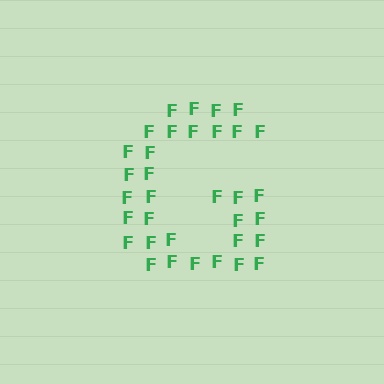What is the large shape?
The large shape is the letter G.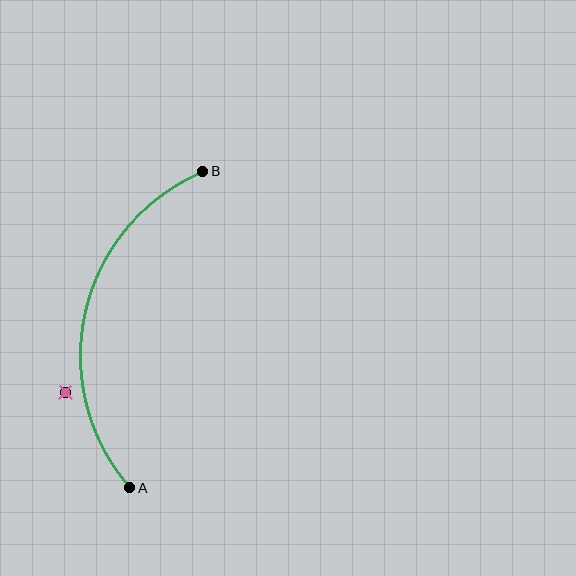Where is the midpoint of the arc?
The arc midpoint is the point on the curve farthest from the straight line joining A and B. It sits to the left of that line.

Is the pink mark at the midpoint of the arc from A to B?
No — the pink mark does not lie on the arc at all. It sits slightly outside the curve.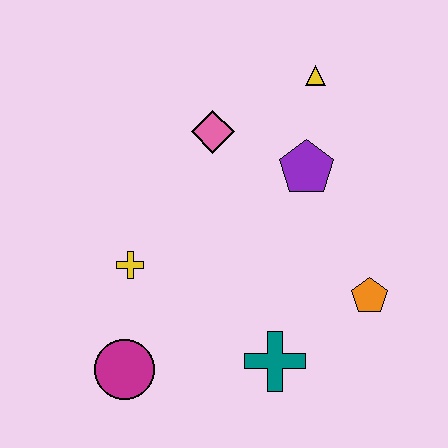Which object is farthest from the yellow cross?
The yellow triangle is farthest from the yellow cross.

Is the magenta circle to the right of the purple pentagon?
No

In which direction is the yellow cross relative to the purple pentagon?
The yellow cross is to the left of the purple pentagon.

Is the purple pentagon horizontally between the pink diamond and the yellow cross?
No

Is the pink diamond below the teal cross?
No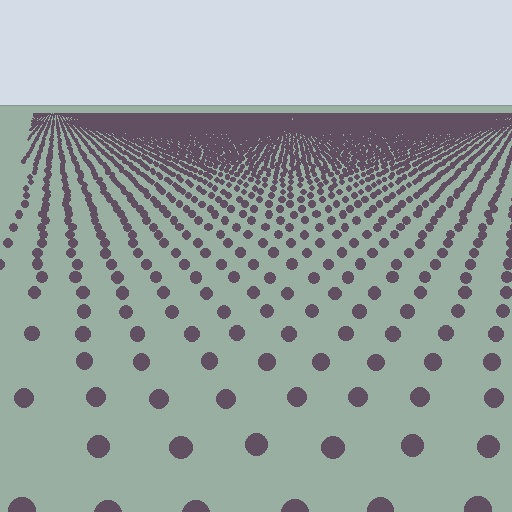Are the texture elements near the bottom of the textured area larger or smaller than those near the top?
Larger. Near the bottom, elements are closer to the viewer and appear at a bigger on-screen size.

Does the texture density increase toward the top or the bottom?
Density increases toward the top.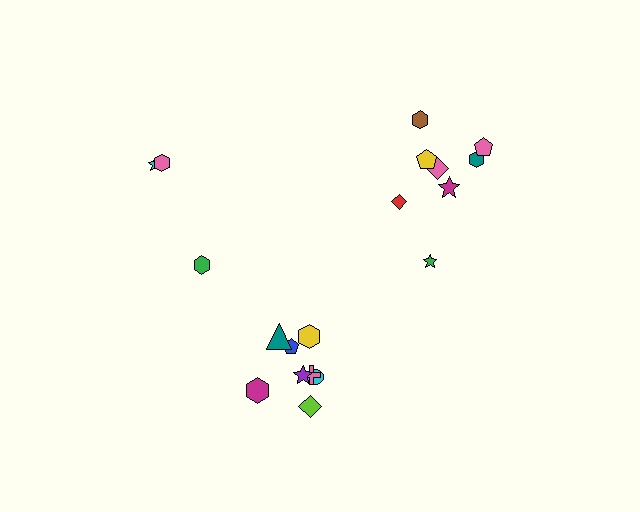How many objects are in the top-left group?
There are 3 objects.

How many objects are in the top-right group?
There are 8 objects.